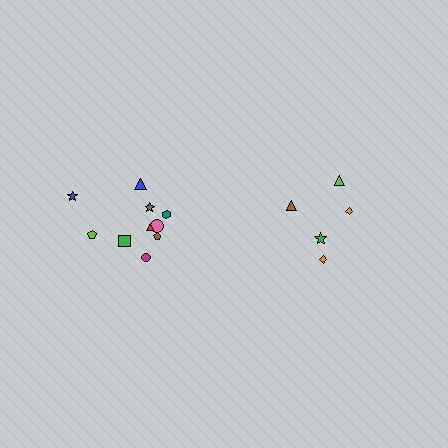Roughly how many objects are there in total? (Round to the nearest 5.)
Roughly 15 objects in total.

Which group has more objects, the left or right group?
The left group.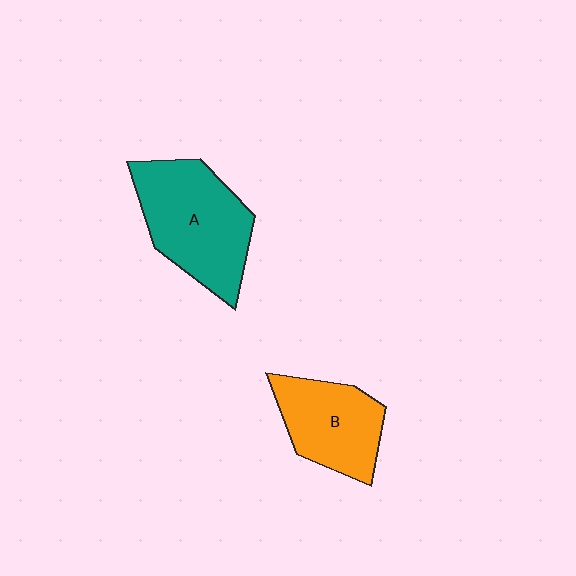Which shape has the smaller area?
Shape B (orange).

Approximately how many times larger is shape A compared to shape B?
Approximately 1.4 times.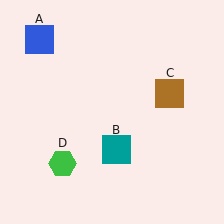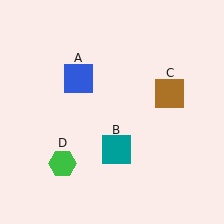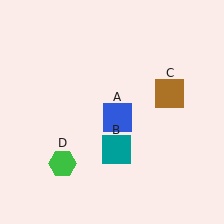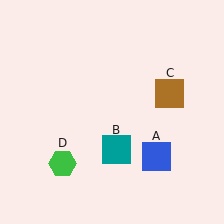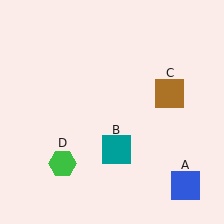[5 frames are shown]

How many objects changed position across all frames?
1 object changed position: blue square (object A).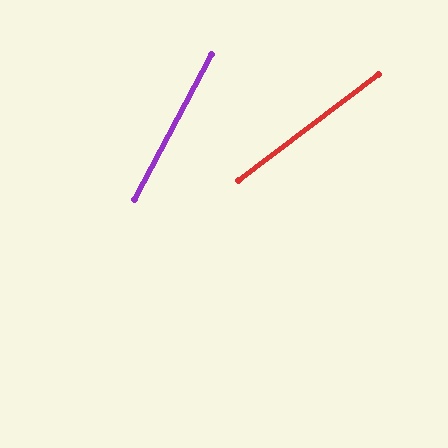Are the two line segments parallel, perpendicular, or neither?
Neither parallel nor perpendicular — they differ by about 25°.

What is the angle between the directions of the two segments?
Approximately 25 degrees.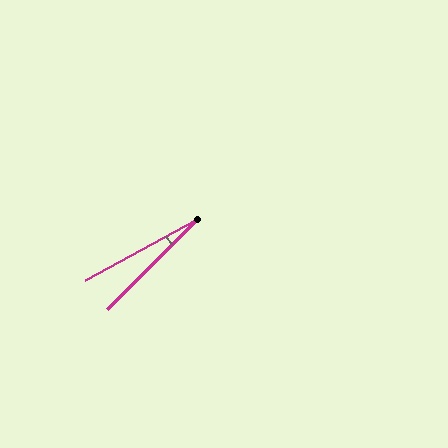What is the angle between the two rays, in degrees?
Approximately 17 degrees.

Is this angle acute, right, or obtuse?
It is acute.